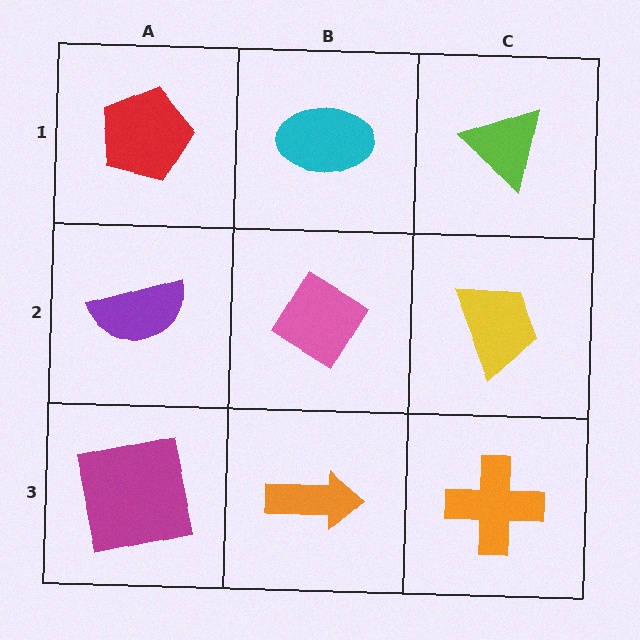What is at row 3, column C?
An orange cross.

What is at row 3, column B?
An orange arrow.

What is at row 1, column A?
A red pentagon.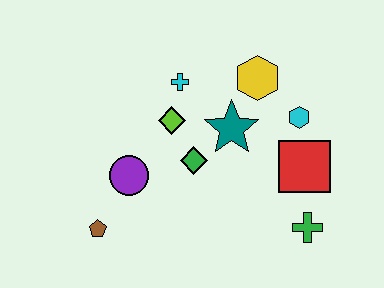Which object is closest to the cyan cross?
The lime diamond is closest to the cyan cross.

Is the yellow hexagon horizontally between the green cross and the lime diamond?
Yes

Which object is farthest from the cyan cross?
The green cross is farthest from the cyan cross.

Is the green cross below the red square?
Yes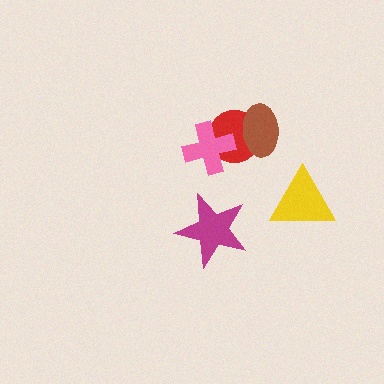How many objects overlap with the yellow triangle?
0 objects overlap with the yellow triangle.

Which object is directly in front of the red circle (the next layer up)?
The pink cross is directly in front of the red circle.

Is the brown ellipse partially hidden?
No, no other shape covers it.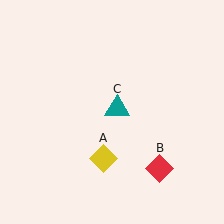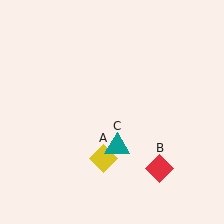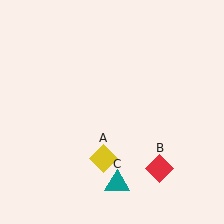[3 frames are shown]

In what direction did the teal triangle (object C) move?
The teal triangle (object C) moved down.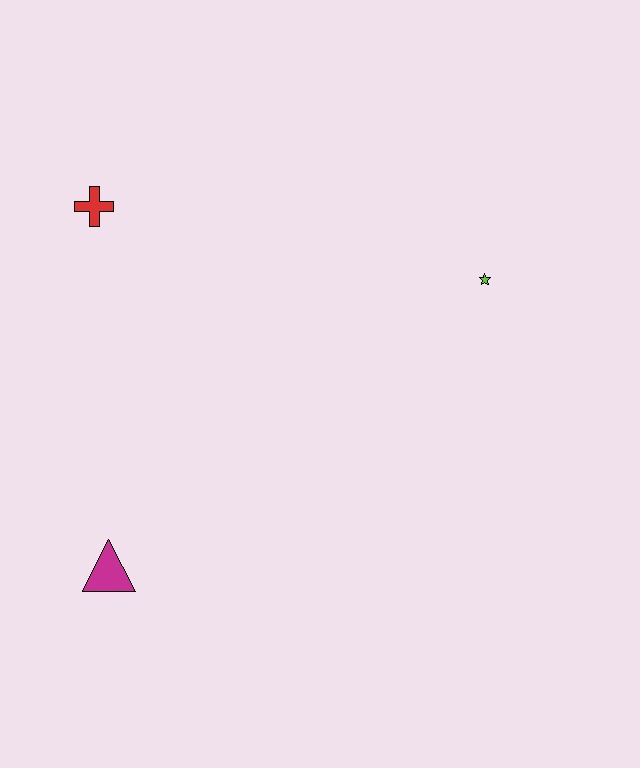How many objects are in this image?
There are 3 objects.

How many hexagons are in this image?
There are no hexagons.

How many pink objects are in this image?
There are no pink objects.